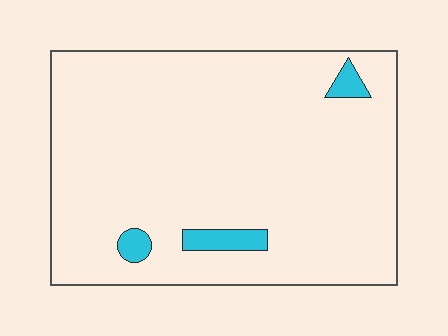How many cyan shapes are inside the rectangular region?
3.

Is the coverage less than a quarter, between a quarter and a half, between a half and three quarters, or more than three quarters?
Less than a quarter.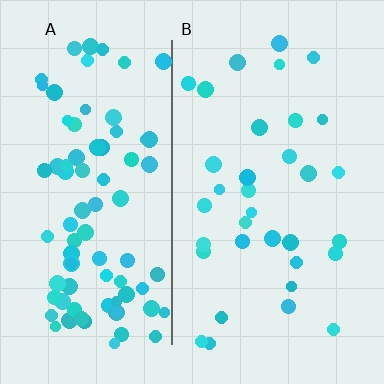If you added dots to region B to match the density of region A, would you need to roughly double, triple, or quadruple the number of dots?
Approximately triple.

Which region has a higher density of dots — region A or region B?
A (the left).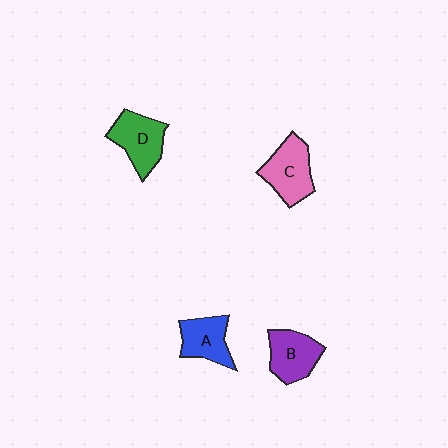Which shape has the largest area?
Shape C (pink).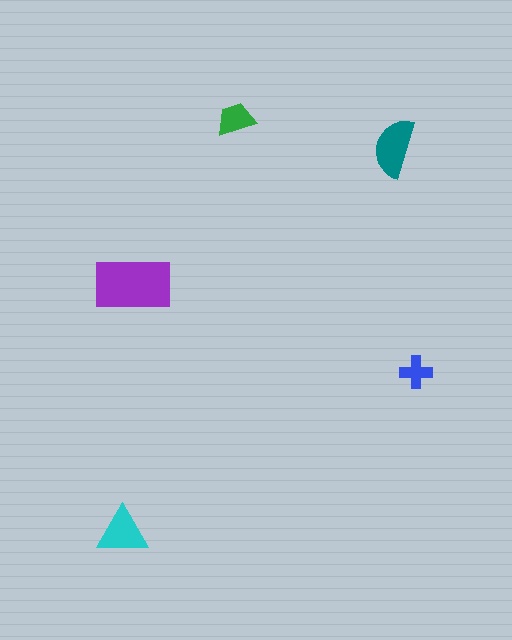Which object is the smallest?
The blue cross.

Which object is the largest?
The purple rectangle.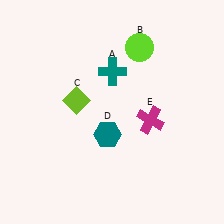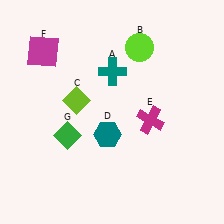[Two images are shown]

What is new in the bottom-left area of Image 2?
A green diamond (G) was added in the bottom-left area of Image 2.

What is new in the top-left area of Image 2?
A magenta square (F) was added in the top-left area of Image 2.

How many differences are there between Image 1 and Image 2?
There are 2 differences between the two images.